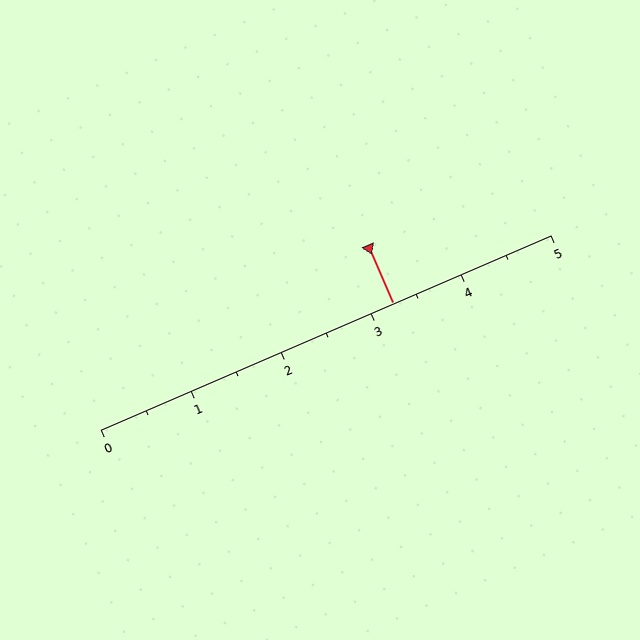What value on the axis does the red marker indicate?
The marker indicates approximately 3.2.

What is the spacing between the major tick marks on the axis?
The major ticks are spaced 1 apart.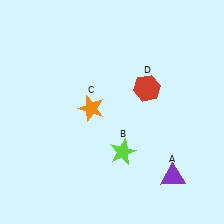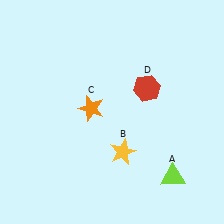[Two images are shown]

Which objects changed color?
A changed from purple to lime. B changed from lime to yellow.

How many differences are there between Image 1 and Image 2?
There are 2 differences between the two images.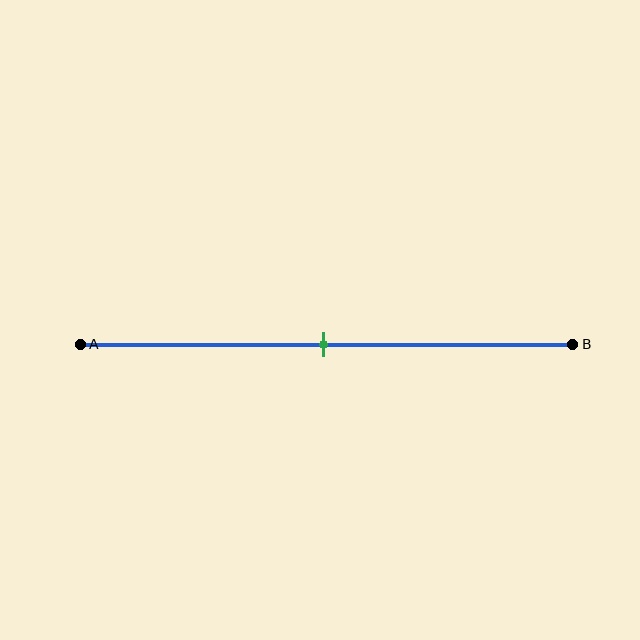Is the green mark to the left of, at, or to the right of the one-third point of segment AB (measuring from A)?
The green mark is to the right of the one-third point of segment AB.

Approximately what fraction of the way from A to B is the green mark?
The green mark is approximately 50% of the way from A to B.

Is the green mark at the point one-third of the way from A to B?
No, the mark is at about 50% from A, not at the 33% one-third point.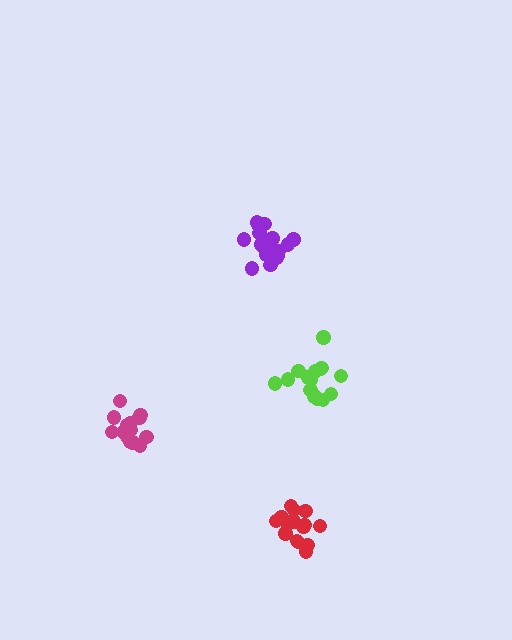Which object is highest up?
The purple cluster is topmost.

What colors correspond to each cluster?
The clusters are colored: red, purple, magenta, lime.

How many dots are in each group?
Group 1: 15 dots, Group 2: 19 dots, Group 3: 14 dots, Group 4: 15 dots (63 total).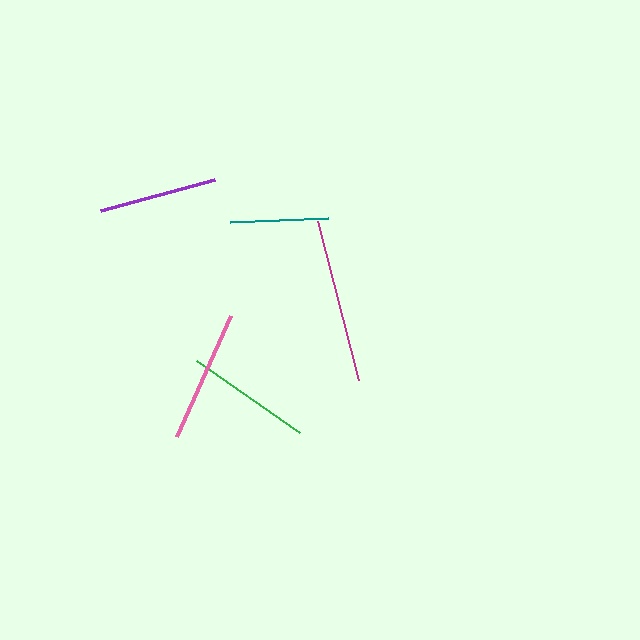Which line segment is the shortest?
The teal line is the shortest at approximately 98 pixels.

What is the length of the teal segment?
The teal segment is approximately 98 pixels long.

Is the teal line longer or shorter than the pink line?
The pink line is longer than the teal line.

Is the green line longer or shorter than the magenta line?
The magenta line is longer than the green line.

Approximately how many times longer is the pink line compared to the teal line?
The pink line is approximately 1.4 times the length of the teal line.